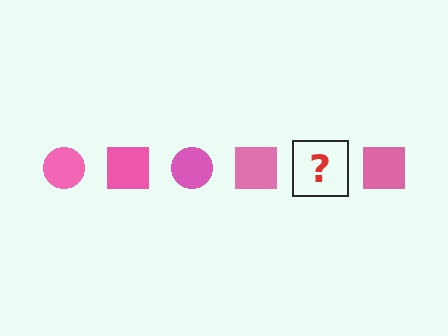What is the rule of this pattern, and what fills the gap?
The rule is that the pattern cycles through circle, square shapes in pink. The gap should be filled with a pink circle.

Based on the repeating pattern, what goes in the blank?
The blank should be a pink circle.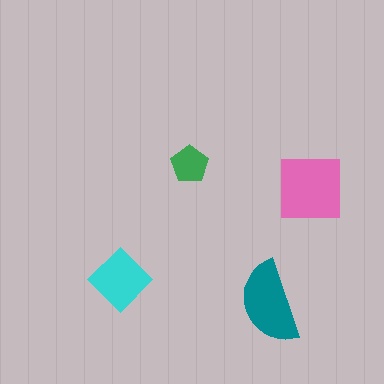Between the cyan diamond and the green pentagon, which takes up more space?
The cyan diamond.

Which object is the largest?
The pink square.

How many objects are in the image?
There are 4 objects in the image.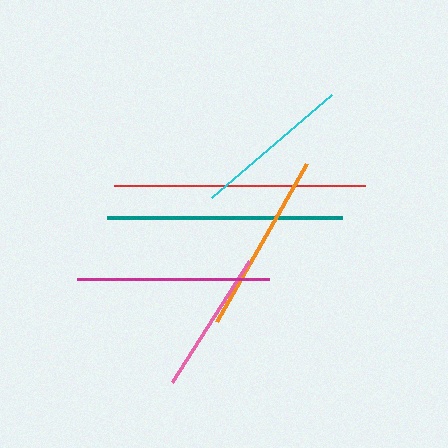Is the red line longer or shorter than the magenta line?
The red line is longer than the magenta line.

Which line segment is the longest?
The red line is the longest at approximately 251 pixels.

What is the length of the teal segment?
The teal segment is approximately 236 pixels long.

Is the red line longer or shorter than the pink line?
The red line is longer than the pink line.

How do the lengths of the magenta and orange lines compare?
The magenta and orange lines are approximately the same length.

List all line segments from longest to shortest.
From longest to shortest: red, teal, magenta, orange, cyan, pink.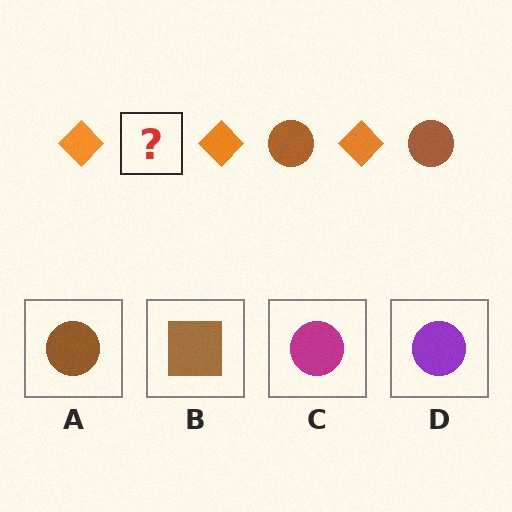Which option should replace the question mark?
Option A.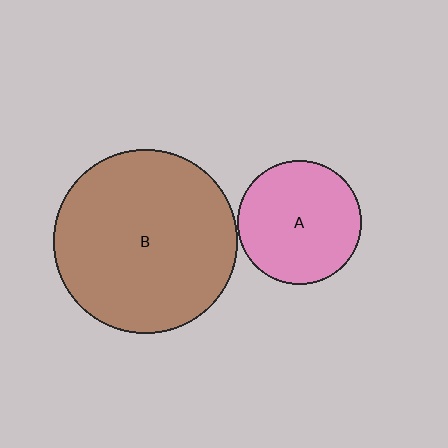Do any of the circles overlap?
No, none of the circles overlap.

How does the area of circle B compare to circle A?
Approximately 2.2 times.